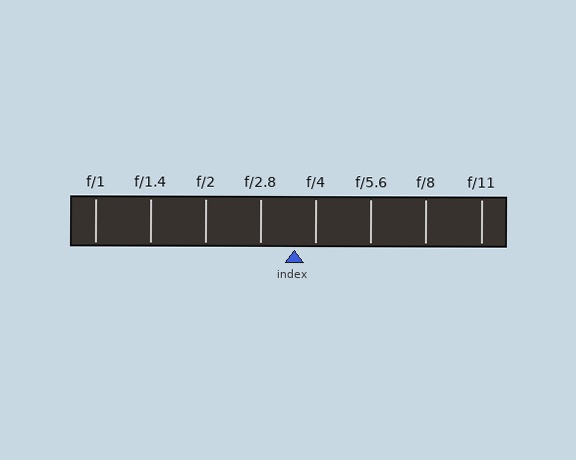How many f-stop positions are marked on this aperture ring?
There are 8 f-stop positions marked.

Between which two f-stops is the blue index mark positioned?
The index mark is between f/2.8 and f/4.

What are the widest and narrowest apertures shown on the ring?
The widest aperture shown is f/1 and the narrowest is f/11.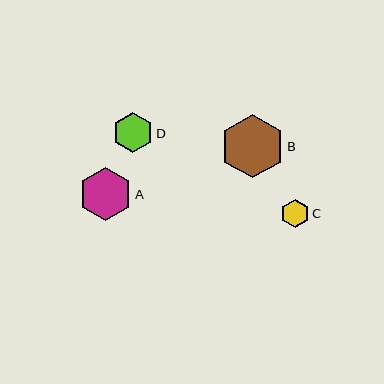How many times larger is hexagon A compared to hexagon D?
Hexagon A is approximately 1.3 times the size of hexagon D.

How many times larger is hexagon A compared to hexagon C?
Hexagon A is approximately 1.9 times the size of hexagon C.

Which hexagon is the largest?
Hexagon B is the largest with a size of approximately 64 pixels.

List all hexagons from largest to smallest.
From largest to smallest: B, A, D, C.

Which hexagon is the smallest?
Hexagon C is the smallest with a size of approximately 28 pixels.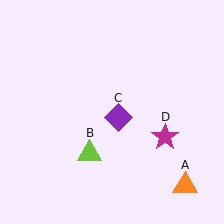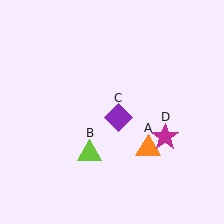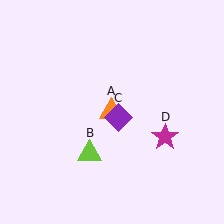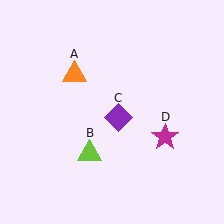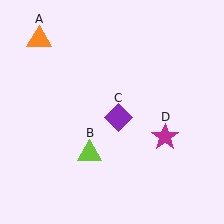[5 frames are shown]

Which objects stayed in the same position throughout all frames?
Lime triangle (object B) and purple diamond (object C) and magenta star (object D) remained stationary.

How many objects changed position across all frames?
1 object changed position: orange triangle (object A).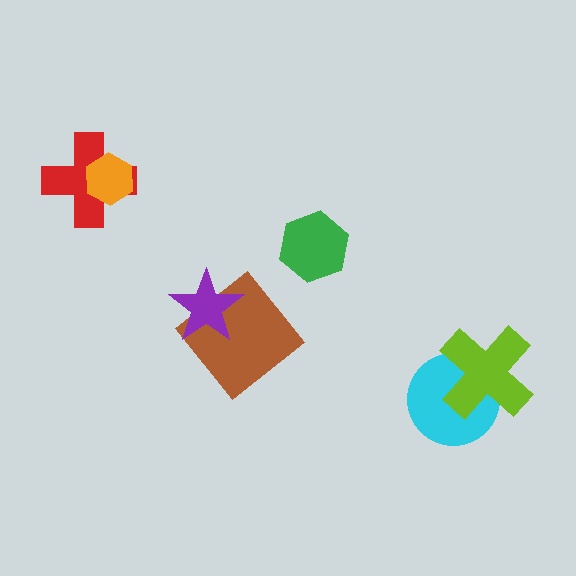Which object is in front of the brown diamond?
The purple star is in front of the brown diamond.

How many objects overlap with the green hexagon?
0 objects overlap with the green hexagon.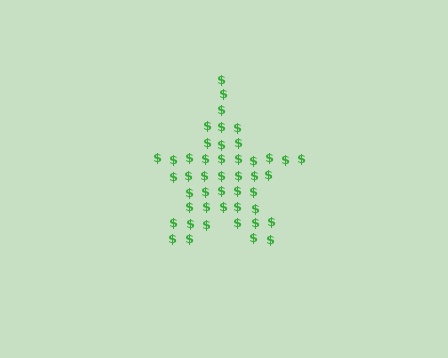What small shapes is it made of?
It is made of small dollar signs.